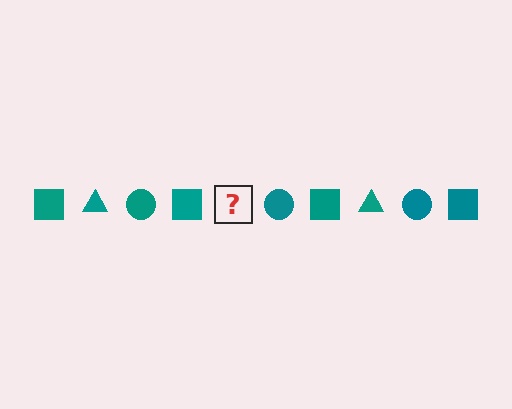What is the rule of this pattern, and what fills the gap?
The rule is that the pattern cycles through square, triangle, circle shapes in teal. The gap should be filled with a teal triangle.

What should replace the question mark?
The question mark should be replaced with a teal triangle.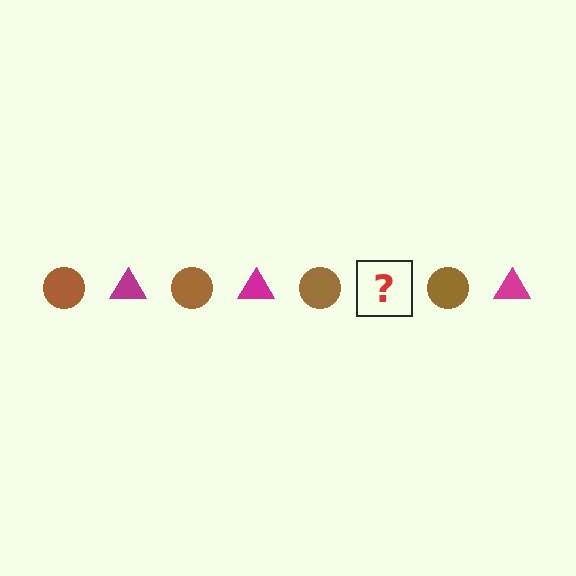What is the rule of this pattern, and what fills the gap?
The rule is that the pattern alternates between brown circle and magenta triangle. The gap should be filled with a magenta triangle.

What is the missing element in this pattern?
The missing element is a magenta triangle.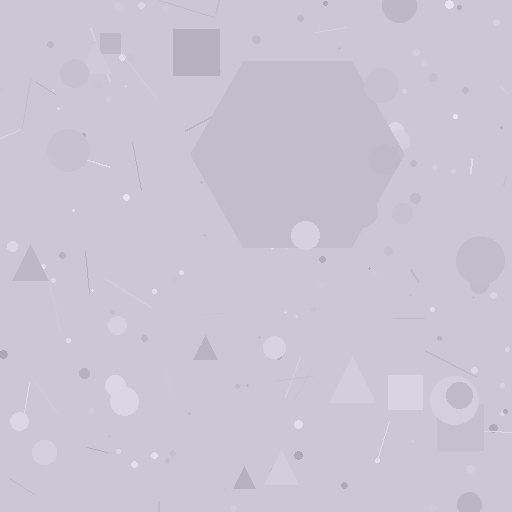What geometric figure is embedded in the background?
A hexagon is embedded in the background.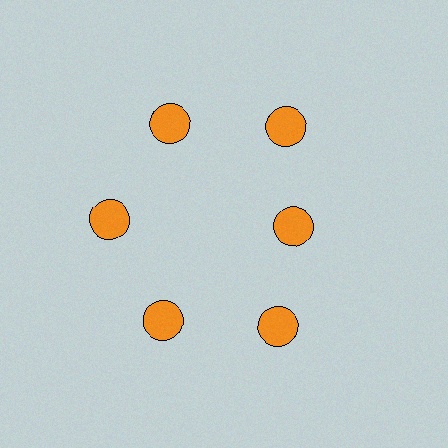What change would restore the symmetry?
The symmetry would be restored by moving it outward, back onto the ring so that all 6 circles sit at equal angles and equal distance from the center.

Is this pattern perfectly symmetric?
No. The 6 orange circles are arranged in a ring, but one element near the 3 o'clock position is pulled inward toward the center, breaking the 6-fold rotational symmetry.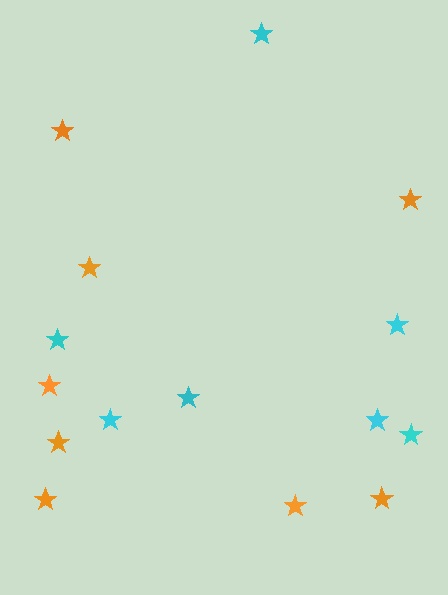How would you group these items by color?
There are 2 groups: one group of orange stars (8) and one group of cyan stars (7).